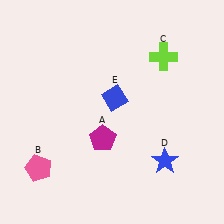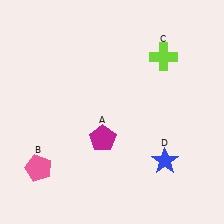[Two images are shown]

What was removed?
The blue diamond (E) was removed in Image 2.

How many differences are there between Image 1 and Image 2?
There is 1 difference between the two images.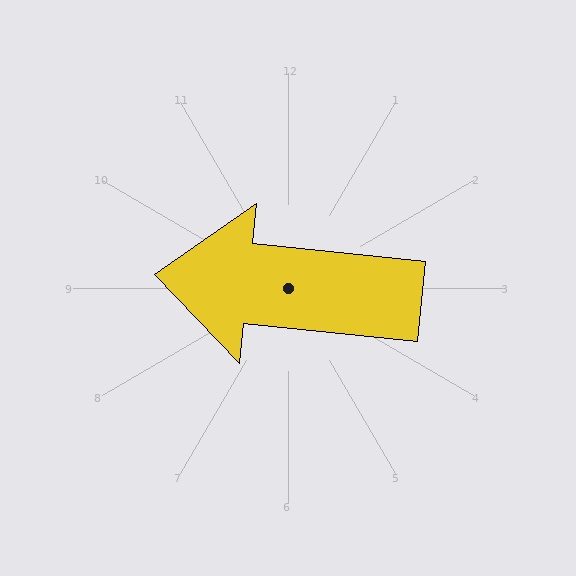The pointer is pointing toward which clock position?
Roughly 9 o'clock.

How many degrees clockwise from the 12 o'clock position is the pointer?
Approximately 276 degrees.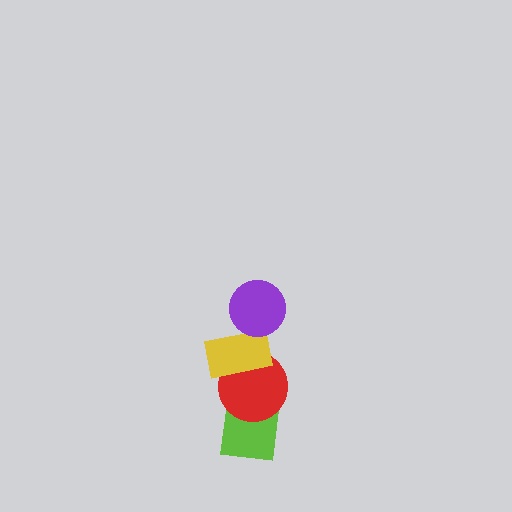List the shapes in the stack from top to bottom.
From top to bottom: the purple circle, the yellow rectangle, the red circle, the lime square.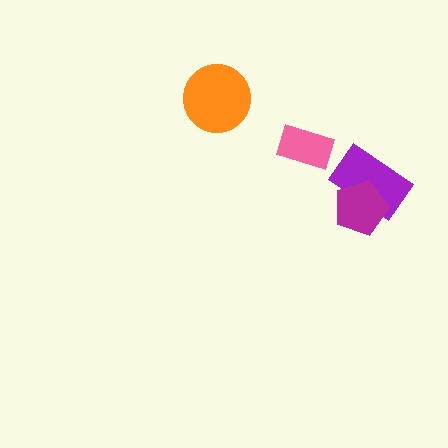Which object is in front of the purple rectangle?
The magenta pentagon is in front of the purple rectangle.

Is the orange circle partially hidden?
No, no other shape covers it.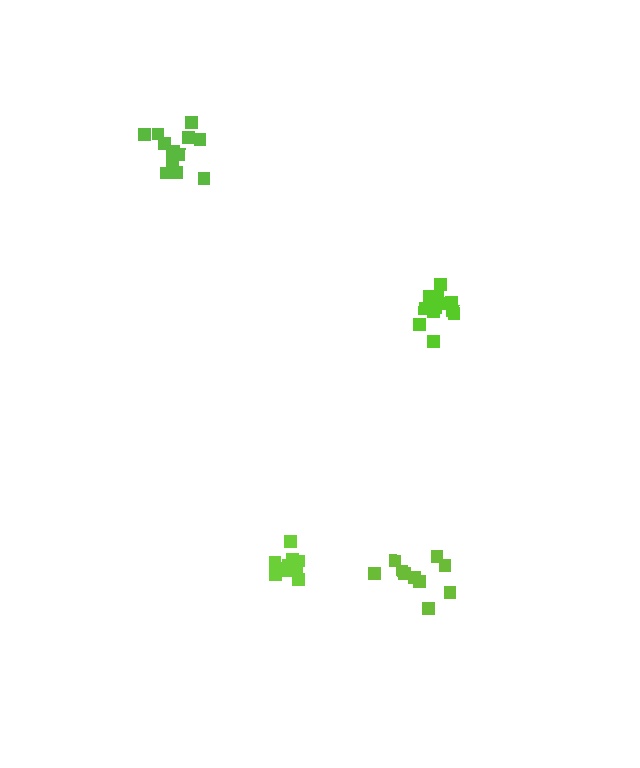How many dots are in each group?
Group 1: 12 dots, Group 2: 10 dots, Group 3: 10 dots, Group 4: 12 dots (44 total).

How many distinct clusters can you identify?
There are 4 distinct clusters.